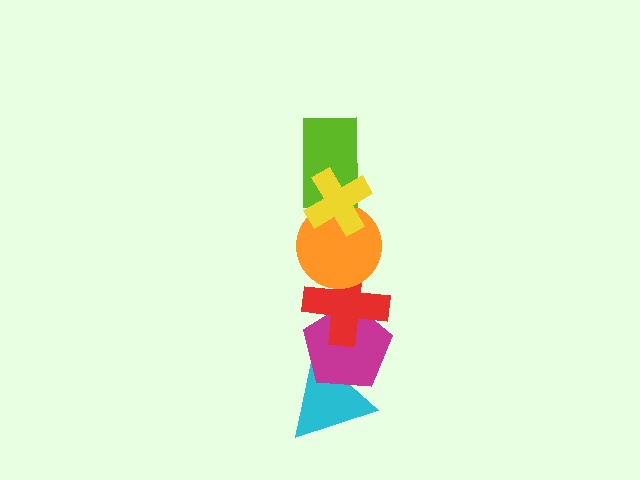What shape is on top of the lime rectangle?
The yellow cross is on top of the lime rectangle.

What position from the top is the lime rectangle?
The lime rectangle is 2nd from the top.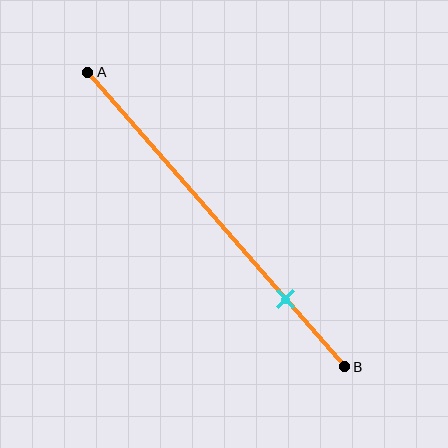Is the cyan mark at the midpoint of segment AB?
No, the mark is at about 75% from A, not at the 50% midpoint.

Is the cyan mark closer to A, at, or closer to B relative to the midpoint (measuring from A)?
The cyan mark is closer to point B than the midpoint of segment AB.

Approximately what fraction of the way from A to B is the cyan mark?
The cyan mark is approximately 75% of the way from A to B.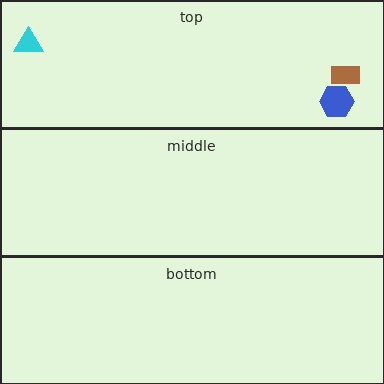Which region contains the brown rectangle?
The top region.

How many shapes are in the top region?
3.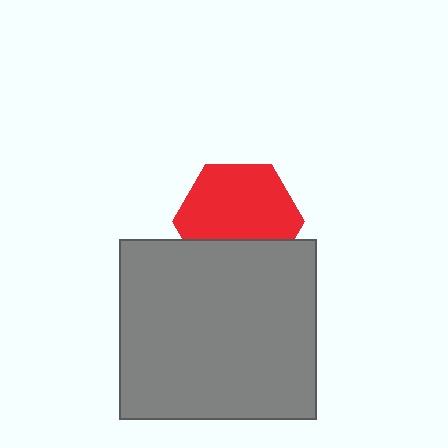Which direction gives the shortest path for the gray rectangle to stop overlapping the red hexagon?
Moving down gives the shortest separation.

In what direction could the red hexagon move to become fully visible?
The red hexagon could move up. That would shift it out from behind the gray rectangle entirely.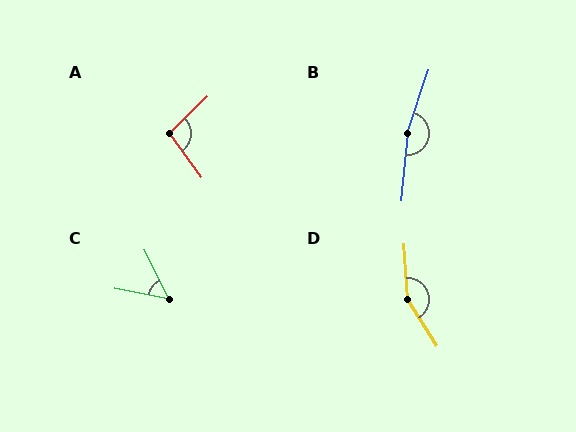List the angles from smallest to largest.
C (53°), A (98°), D (151°), B (167°).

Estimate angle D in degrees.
Approximately 151 degrees.